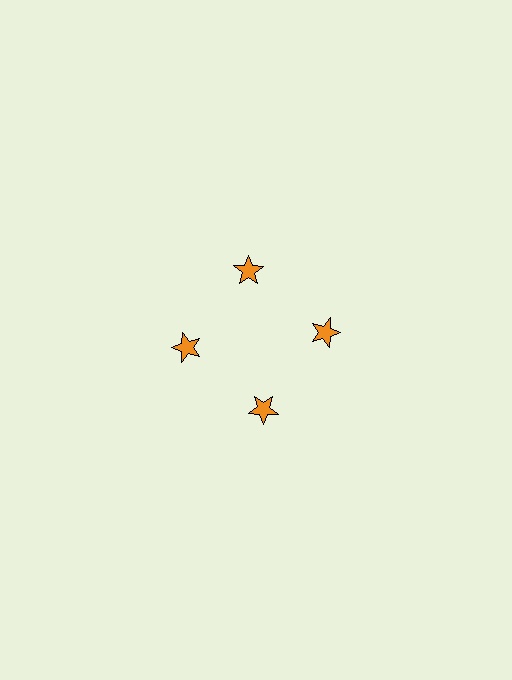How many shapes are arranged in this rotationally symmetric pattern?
There are 4 shapes, arranged in 4 groups of 1.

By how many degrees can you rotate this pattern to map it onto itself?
The pattern maps onto itself every 90 degrees of rotation.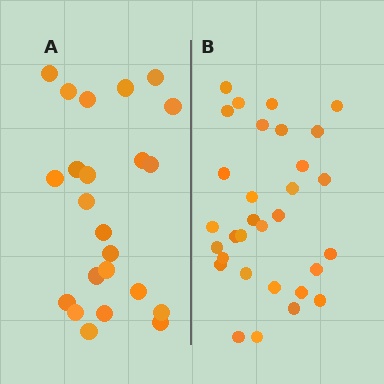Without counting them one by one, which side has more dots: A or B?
Region B (the right region) has more dots.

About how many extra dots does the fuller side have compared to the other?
Region B has roughly 8 or so more dots than region A.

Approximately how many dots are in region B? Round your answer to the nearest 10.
About 30 dots. (The exact count is 31, which rounds to 30.)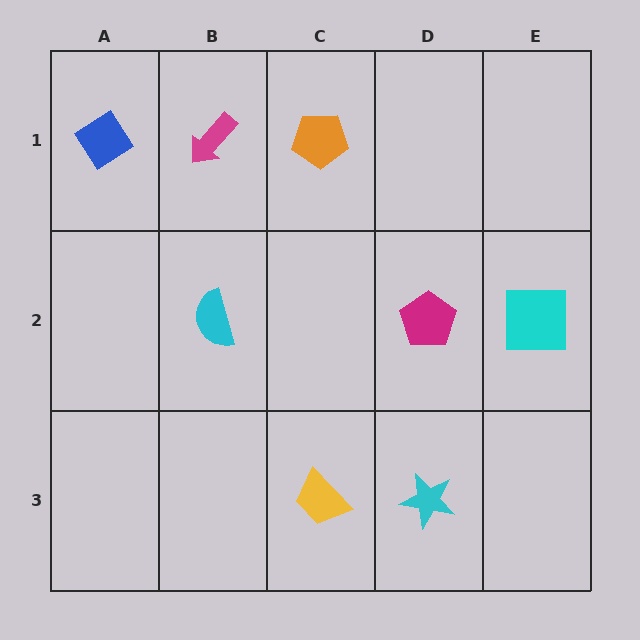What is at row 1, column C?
An orange pentagon.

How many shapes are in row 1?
3 shapes.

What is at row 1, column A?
A blue diamond.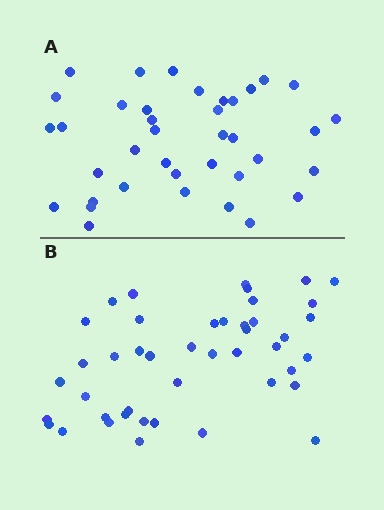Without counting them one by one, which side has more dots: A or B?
Region B (the bottom region) has more dots.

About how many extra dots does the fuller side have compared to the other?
Region B has about 6 more dots than region A.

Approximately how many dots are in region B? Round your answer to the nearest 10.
About 40 dots. (The exact count is 44, which rounds to 40.)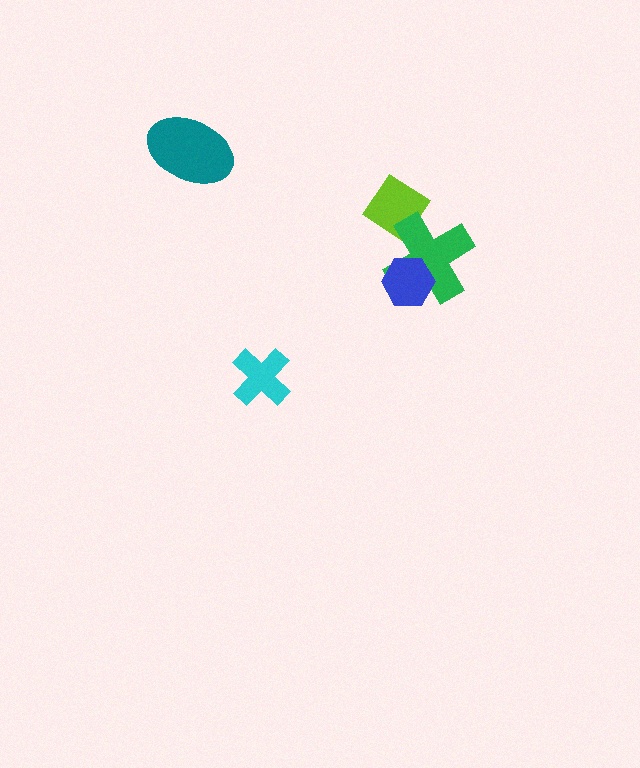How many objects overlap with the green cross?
2 objects overlap with the green cross.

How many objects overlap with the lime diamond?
1 object overlaps with the lime diamond.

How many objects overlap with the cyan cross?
0 objects overlap with the cyan cross.